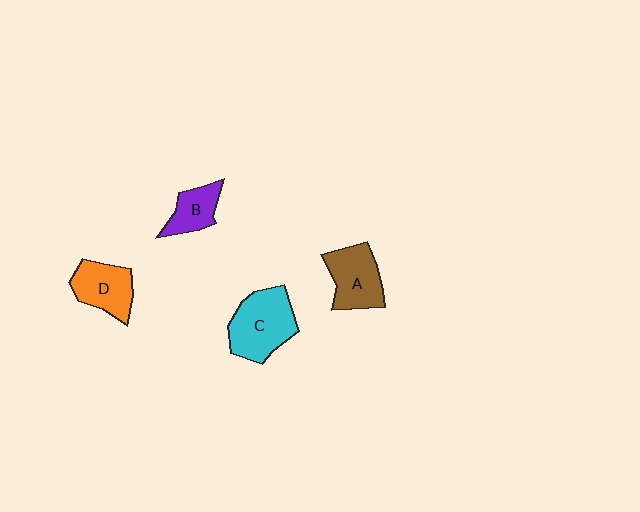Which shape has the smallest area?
Shape B (purple).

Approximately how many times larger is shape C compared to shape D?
Approximately 1.4 times.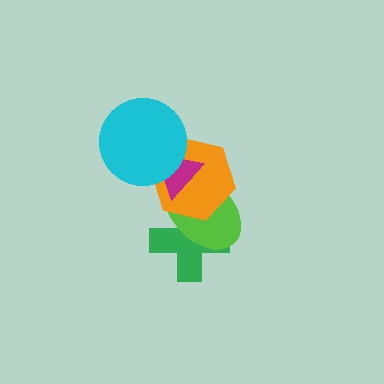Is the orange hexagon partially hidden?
Yes, it is partially covered by another shape.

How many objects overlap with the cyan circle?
2 objects overlap with the cyan circle.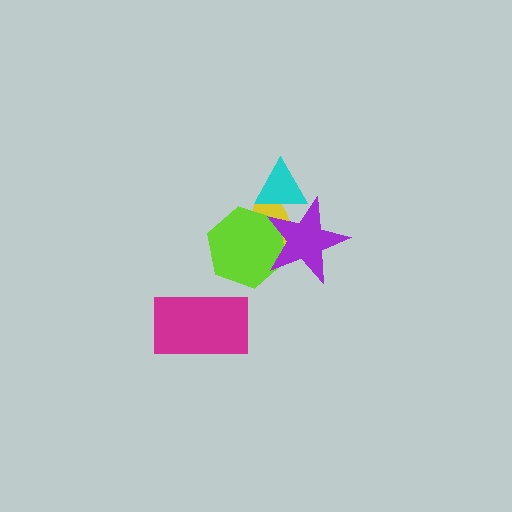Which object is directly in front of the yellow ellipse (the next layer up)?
The lime hexagon is directly in front of the yellow ellipse.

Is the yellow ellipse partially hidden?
Yes, it is partially covered by another shape.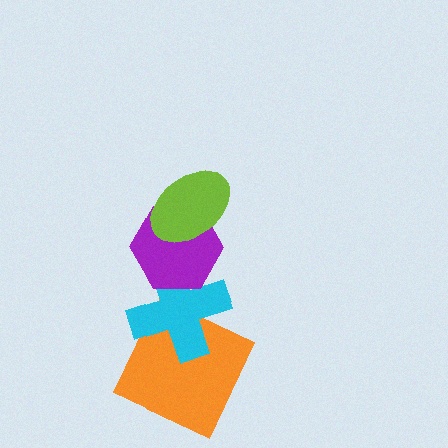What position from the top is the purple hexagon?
The purple hexagon is 2nd from the top.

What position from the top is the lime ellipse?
The lime ellipse is 1st from the top.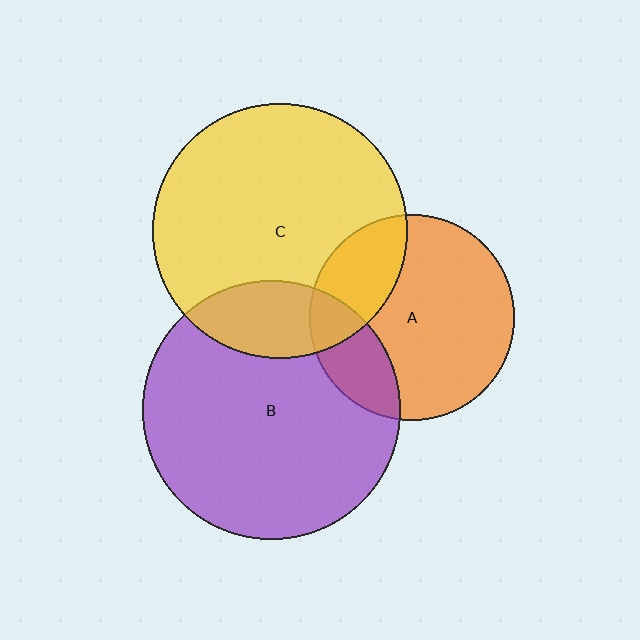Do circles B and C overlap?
Yes.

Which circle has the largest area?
Circle B (purple).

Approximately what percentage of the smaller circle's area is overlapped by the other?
Approximately 20%.